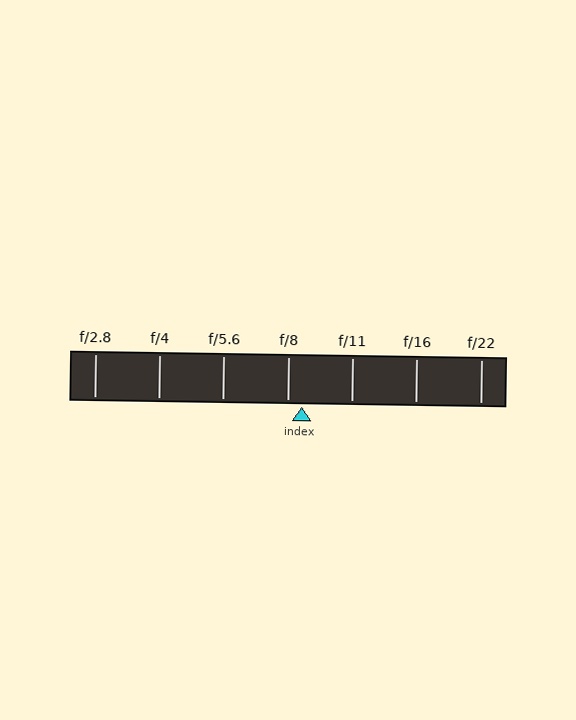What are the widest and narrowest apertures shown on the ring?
The widest aperture shown is f/2.8 and the narrowest is f/22.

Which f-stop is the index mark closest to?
The index mark is closest to f/8.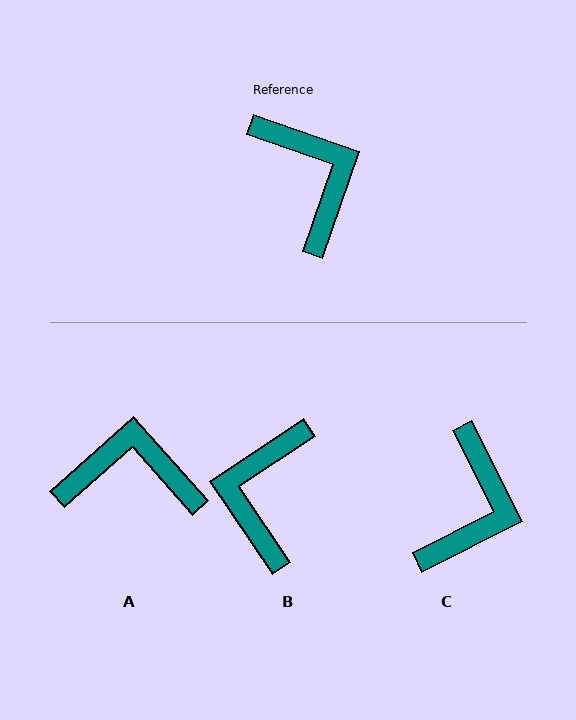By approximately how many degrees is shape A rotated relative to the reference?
Approximately 61 degrees counter-clockwise.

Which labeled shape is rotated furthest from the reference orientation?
B, about 143 degrees away.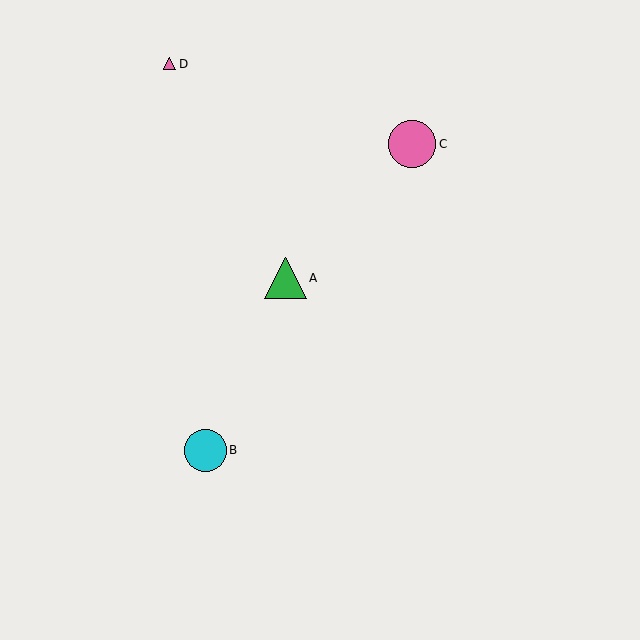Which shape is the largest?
The pink circle (labeled C) is the largest.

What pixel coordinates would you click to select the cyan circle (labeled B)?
Click at (205, 450) to select the cyan circle B.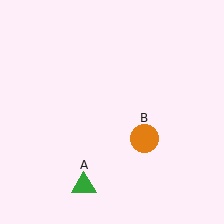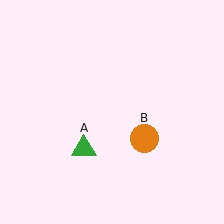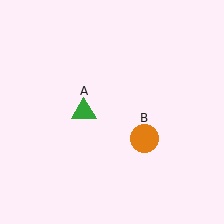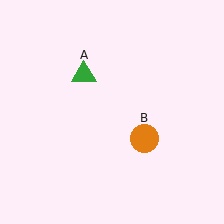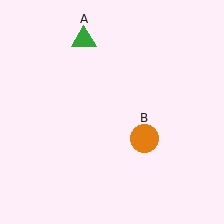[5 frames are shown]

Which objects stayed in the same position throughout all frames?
Orange circle (object B) remained stationary.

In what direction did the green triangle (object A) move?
The green triangle (object A) moved up.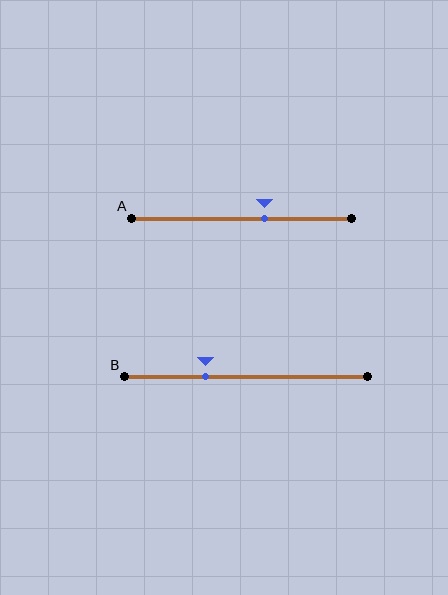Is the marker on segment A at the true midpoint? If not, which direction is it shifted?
No, the marker on segment A is shifted to the right by about 11% of the segment length.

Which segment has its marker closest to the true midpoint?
Segment A has its marker closest to the true midpoint.